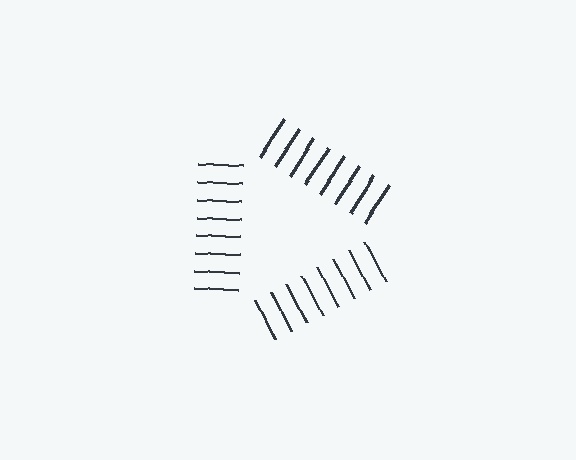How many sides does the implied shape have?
3 sides — the line-ends trace a triangle.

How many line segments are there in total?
24 — 8 along each of the 3 edges.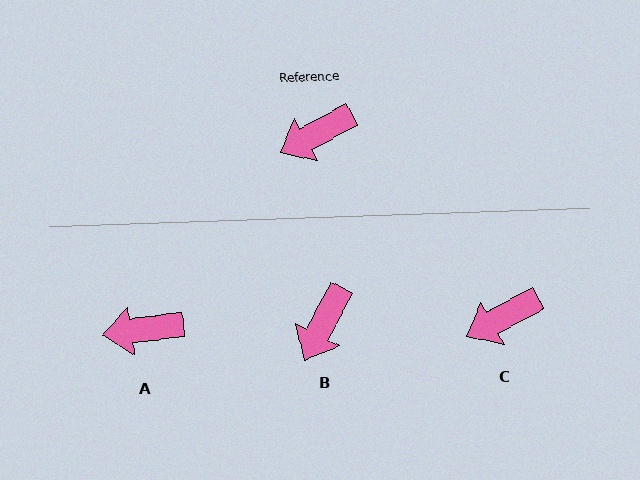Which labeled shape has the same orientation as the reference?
C.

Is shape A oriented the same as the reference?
No, it is off by about 21 degrees.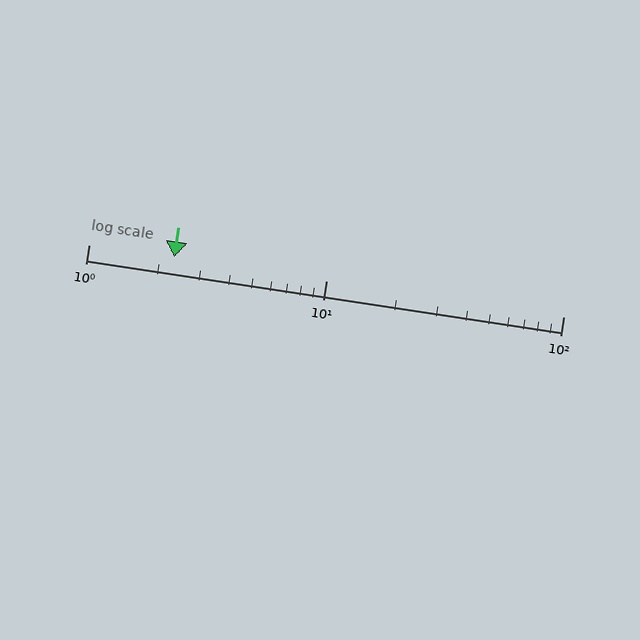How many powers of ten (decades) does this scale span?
The scale spans 2 decades, from 1 to 100.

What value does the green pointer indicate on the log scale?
The pointer indicates approximately 2.3.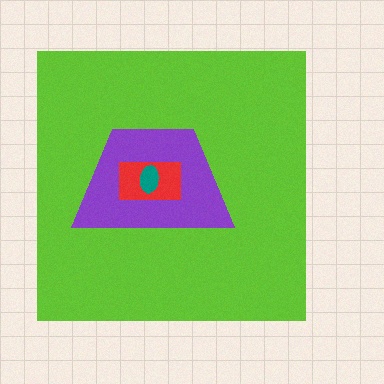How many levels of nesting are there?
4.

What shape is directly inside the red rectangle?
The teal ellipse.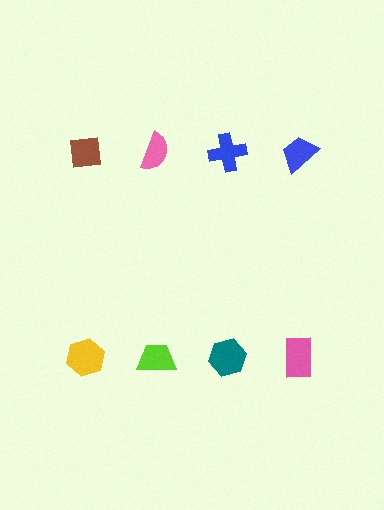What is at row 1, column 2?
A pink semicircle.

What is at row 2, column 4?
A pink rectangle.